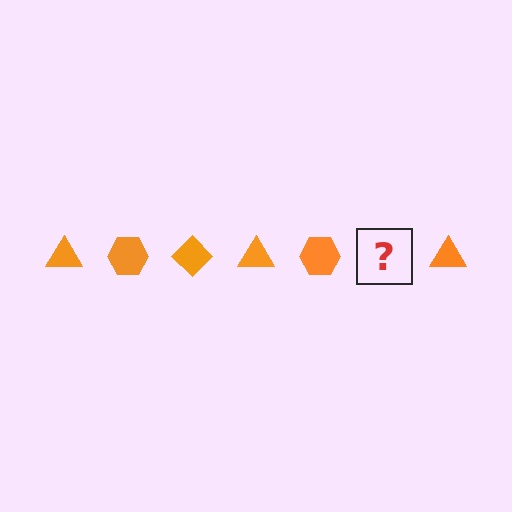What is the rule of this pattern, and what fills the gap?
The rule is that the pattern cycles through triangle, hexagon, diamond shapes in orange. The gap should be filled with an orange diamond.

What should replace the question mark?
The question mark should be replaced with an orange diamond.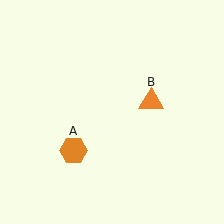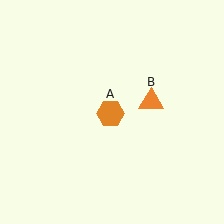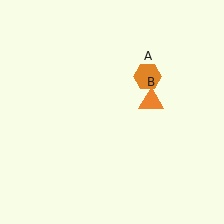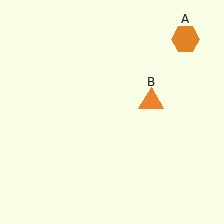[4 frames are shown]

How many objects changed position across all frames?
1 object changed position: orange hexagon (object A).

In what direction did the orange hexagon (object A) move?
The orange hexagon (object A) moved up and to the right.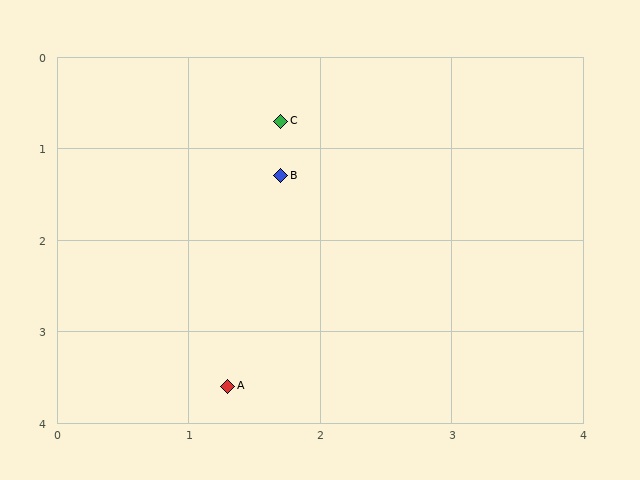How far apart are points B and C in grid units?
Points B and C are about 0.6 grid units apart.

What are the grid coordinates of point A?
Point A is at approximately (1.3, 3.6).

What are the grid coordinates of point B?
Point B is at approximately (1.7, 1.3).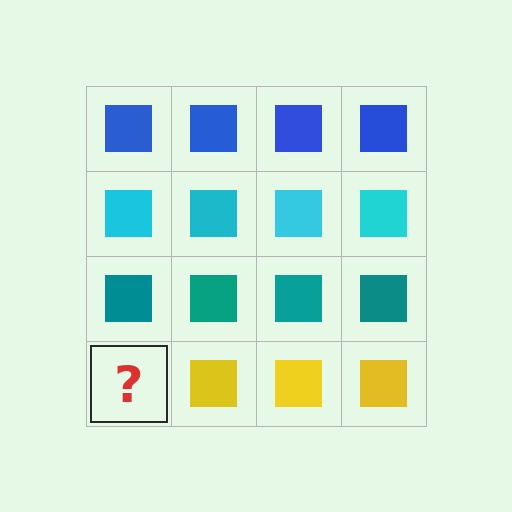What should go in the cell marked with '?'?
The missing cell should contain a yellow square.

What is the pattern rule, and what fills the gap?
The rule is that each row has a consistent color. The gap should be filled with a yellow square.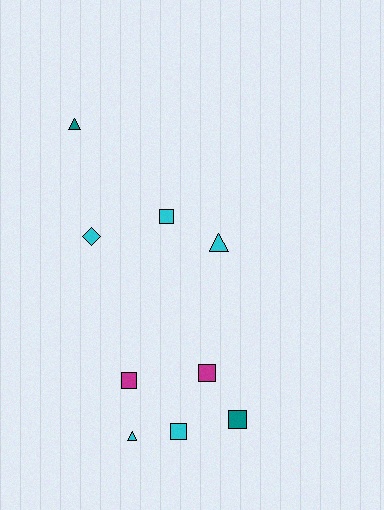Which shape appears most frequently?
Square, with 5 objects.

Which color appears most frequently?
Cyan, with 5 objects.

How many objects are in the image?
There are 9 objects.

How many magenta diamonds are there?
There are no magenta diamonds.